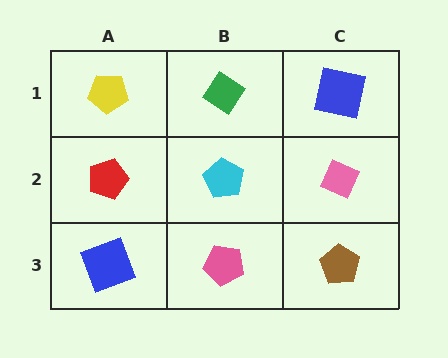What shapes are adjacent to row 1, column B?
A cyan pentagon (row 2, column B), a yellow pentagon (row 1, column A), a blue square (row 1, column C).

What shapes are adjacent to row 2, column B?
A green diamond (row 1, column B), a pink pentagon (row 3, column B), a red pentagon (row 2, column A), a pink diamond (row 2, column C).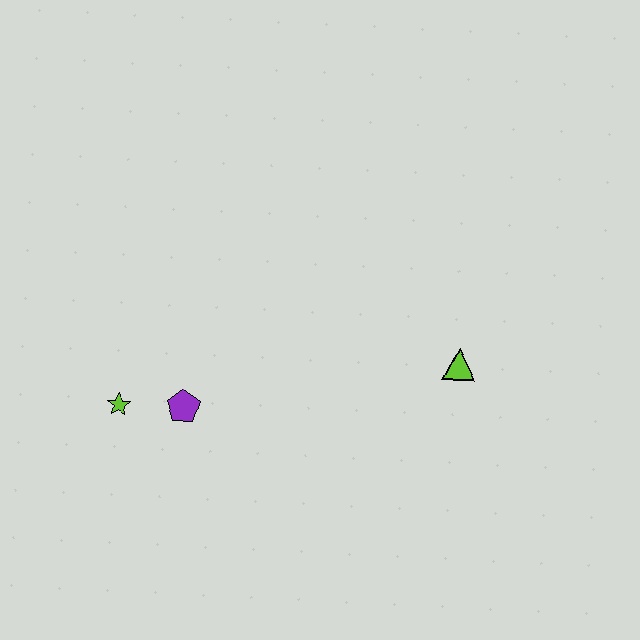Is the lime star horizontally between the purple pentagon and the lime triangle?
No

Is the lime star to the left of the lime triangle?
Yes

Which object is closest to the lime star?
The purple pentagon is closest to the lime star.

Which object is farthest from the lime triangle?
The lime star is farthest from the lime triangle.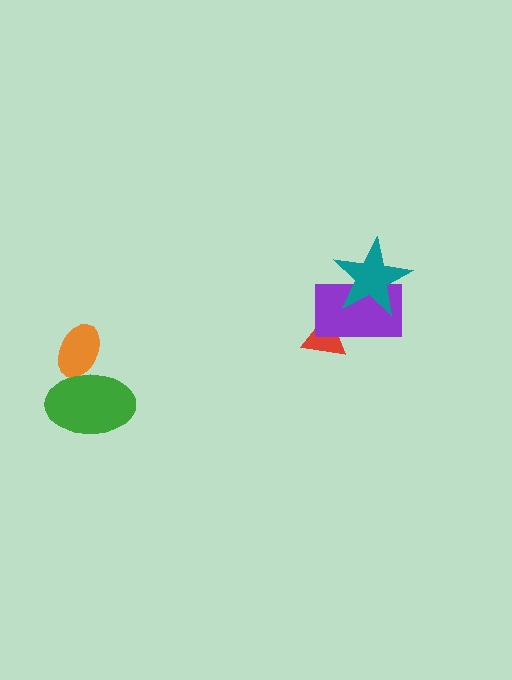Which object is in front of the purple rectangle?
The teal star is in front of the purple rectangle.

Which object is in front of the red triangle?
The purple rectangle is in front of the red triangle.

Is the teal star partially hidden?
No, no other shape covers it.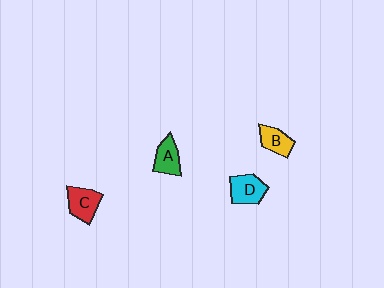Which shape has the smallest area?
Shape B (yellow).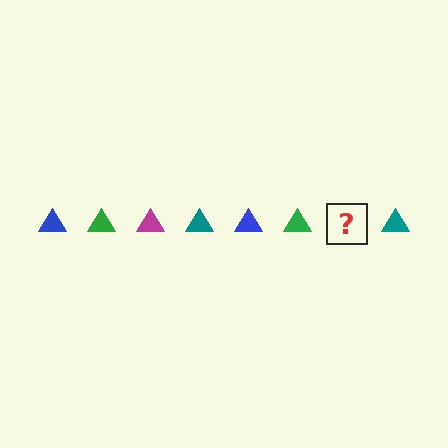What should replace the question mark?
The question mark should be replaced with a magenta triangle.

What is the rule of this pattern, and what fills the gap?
The rule is that the pattern cycles through blue, green, magenta, teal triangles. The gap should be filled with a magenta triangle.